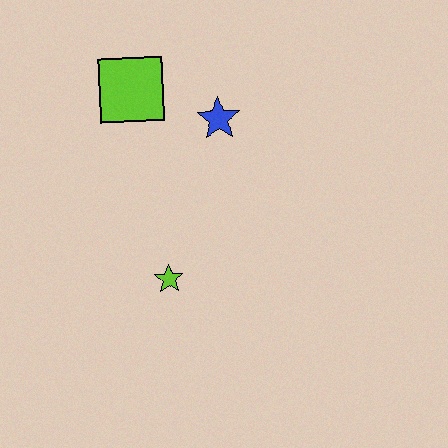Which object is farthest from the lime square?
The lime star is farthest from the lime square.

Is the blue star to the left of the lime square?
No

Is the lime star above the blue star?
No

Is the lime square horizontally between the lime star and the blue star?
No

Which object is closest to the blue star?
The lime square is closest to the blue star.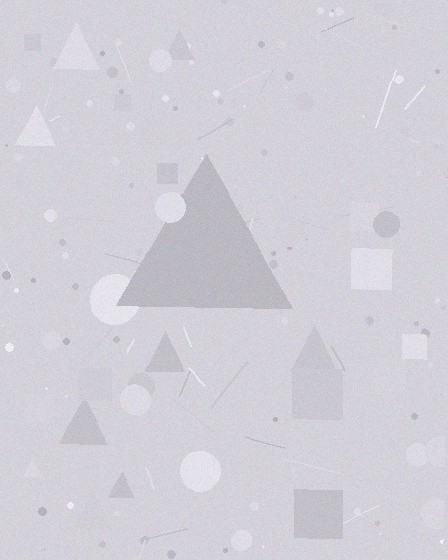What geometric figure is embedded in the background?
A triangle is embedded in the background.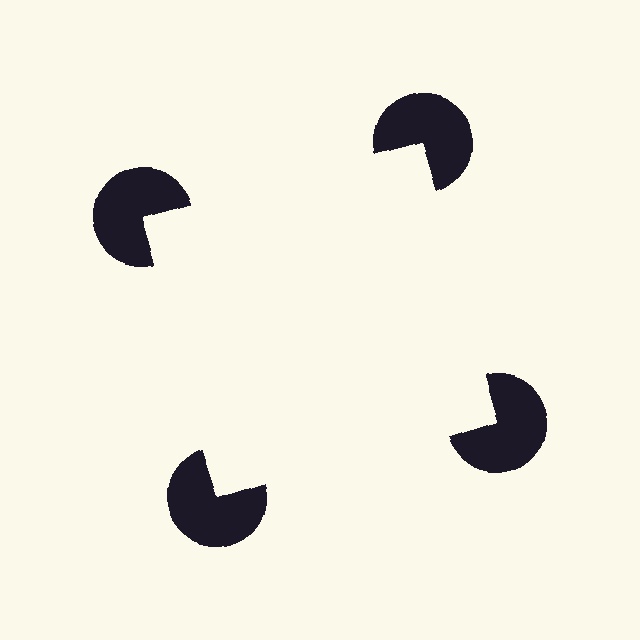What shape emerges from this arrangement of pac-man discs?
An illusory square — its edges are inferred from the aligned wedge cuts in the pac-man discs, not physically drawn.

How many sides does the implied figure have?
4 sides.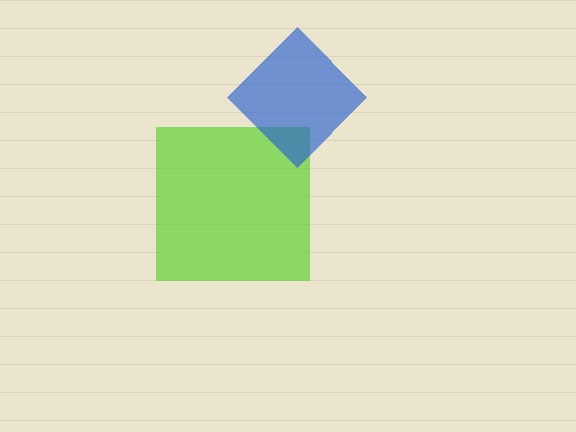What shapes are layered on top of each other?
The layered shapes are: a lime square, a blue diamond.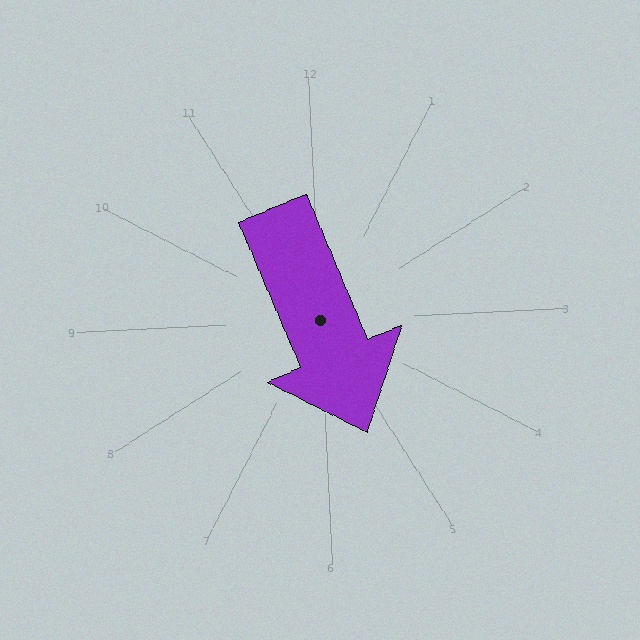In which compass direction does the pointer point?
South.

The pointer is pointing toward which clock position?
Roughly 5 o'clock.